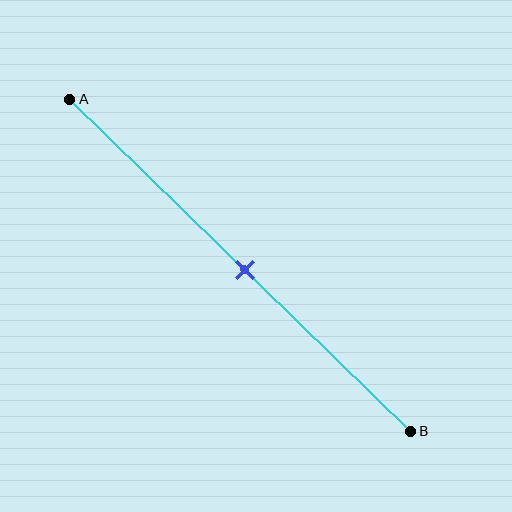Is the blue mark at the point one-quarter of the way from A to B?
No, the mark is at about 50% from A, not at the 25% one-quarter point.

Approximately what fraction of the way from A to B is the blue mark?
The blue mark is approximately 50% of the way from A to B.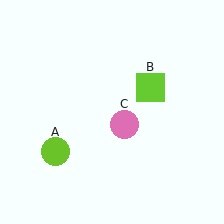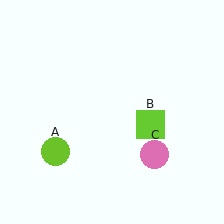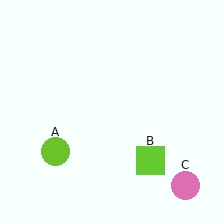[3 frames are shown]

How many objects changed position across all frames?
2 objects changed position: lime square (object B), pink circle (object C).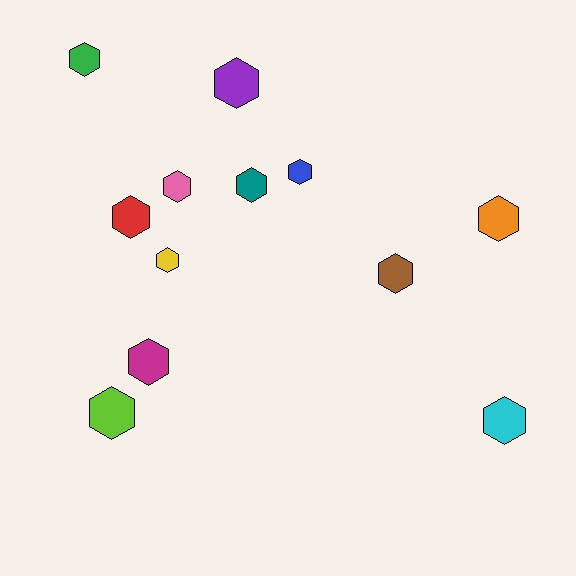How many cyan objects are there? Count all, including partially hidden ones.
There is 1 cyan object.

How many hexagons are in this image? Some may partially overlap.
There are 12 hexagons.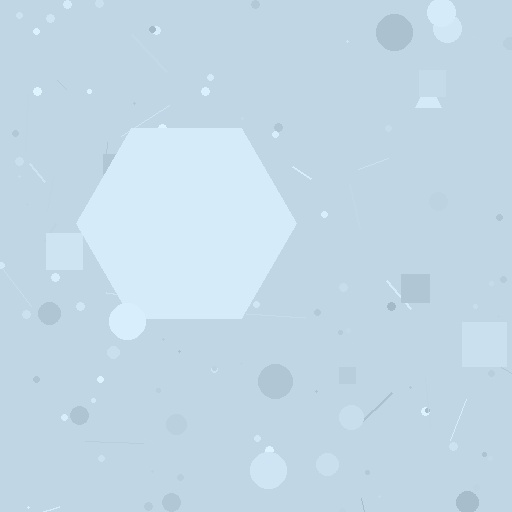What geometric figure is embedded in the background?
A hexagon is embedded in the background.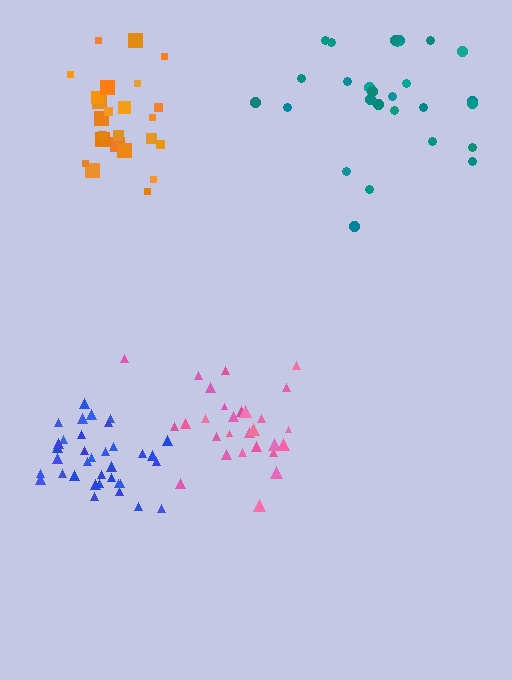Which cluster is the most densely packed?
Blue.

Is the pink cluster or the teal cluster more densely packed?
Pink.